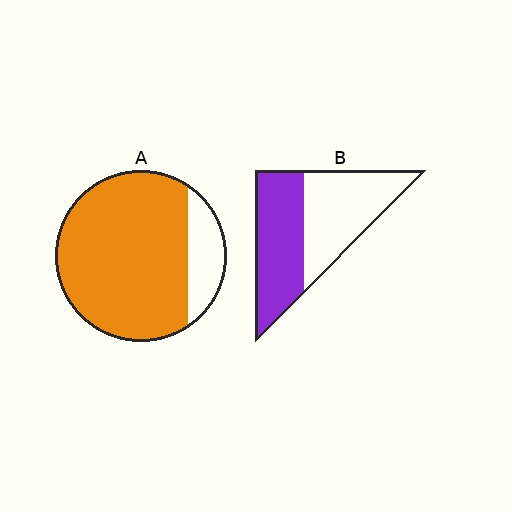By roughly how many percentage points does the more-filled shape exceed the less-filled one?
By roughly 35 percentage points (A over B).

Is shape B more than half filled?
Roughly half.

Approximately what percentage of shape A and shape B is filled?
A is approximately 85% and B is approximately 50%.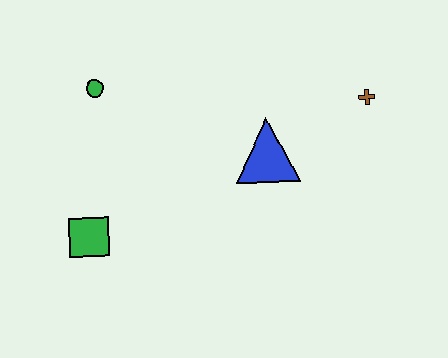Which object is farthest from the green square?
The brown cross is farthest from the green square.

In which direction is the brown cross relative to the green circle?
The brown cross is to the right of the green circle.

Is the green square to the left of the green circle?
Yes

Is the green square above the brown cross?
No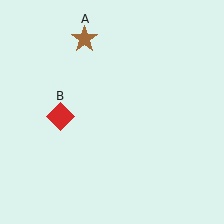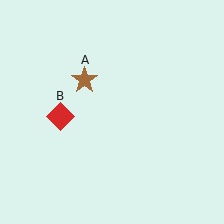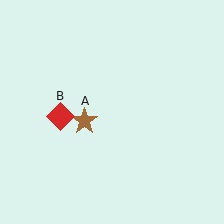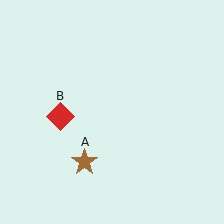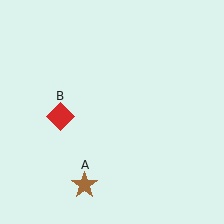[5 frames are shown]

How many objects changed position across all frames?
1 object changed position: brown star (object A).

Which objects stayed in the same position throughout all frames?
Red diamond (object B) remained stationary.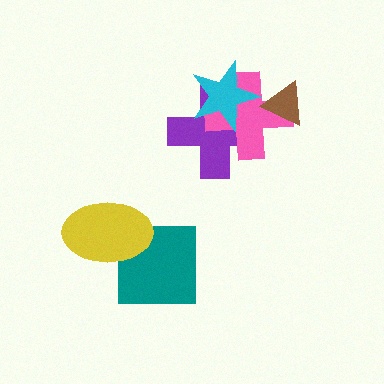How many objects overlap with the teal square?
1 object overlaps with the teal square.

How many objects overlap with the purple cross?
2 objects overlap with the purple cross.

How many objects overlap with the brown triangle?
1 object overlaps with the brown triangle.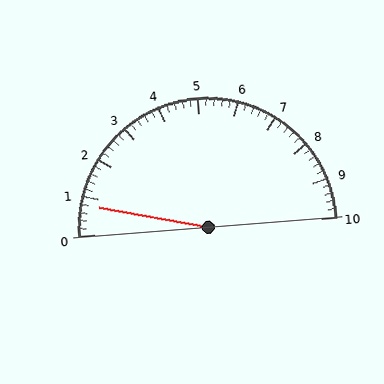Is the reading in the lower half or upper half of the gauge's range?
The reading is in the lower half of the range (0 to 10).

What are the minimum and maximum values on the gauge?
The gauge ranges from 0 to 10.